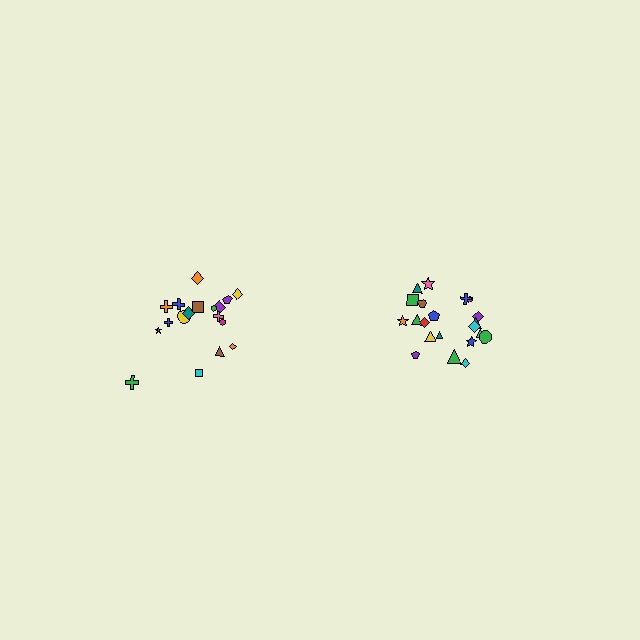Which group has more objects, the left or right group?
The right group.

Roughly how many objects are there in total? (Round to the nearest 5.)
Roughly 40 objects in total.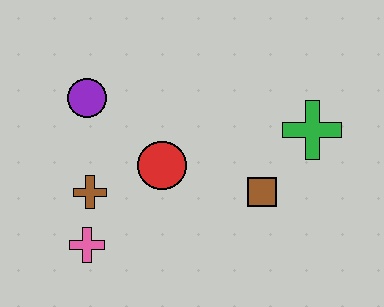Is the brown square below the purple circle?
Yes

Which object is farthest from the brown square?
The purple circle is farthest from the brown square.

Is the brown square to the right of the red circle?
Yes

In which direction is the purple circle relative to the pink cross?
The purple circle is above the pink cross.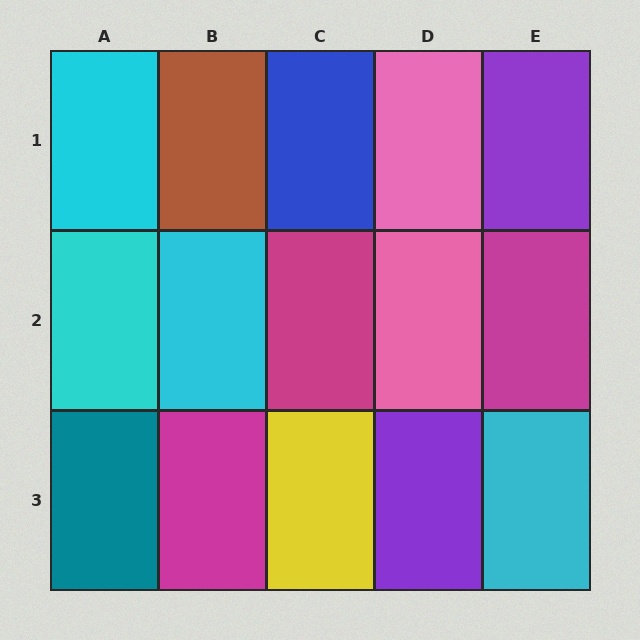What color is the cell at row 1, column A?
Cyan.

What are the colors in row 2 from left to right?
Cyan, cyan, magenta, pink, magenta.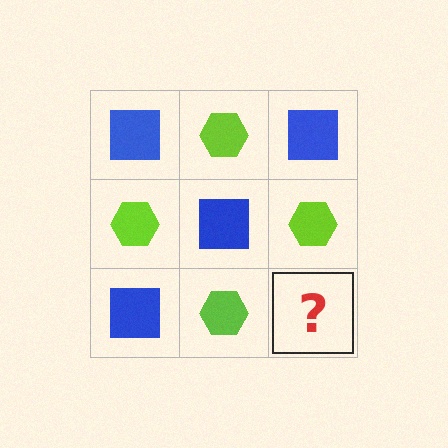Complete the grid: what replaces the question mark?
The question mark should be replaced with a blue square.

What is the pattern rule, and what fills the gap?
The rule is that it alternates blue square and lime hexagon in a checkerboard pattern. The gap should be filled with a blue square.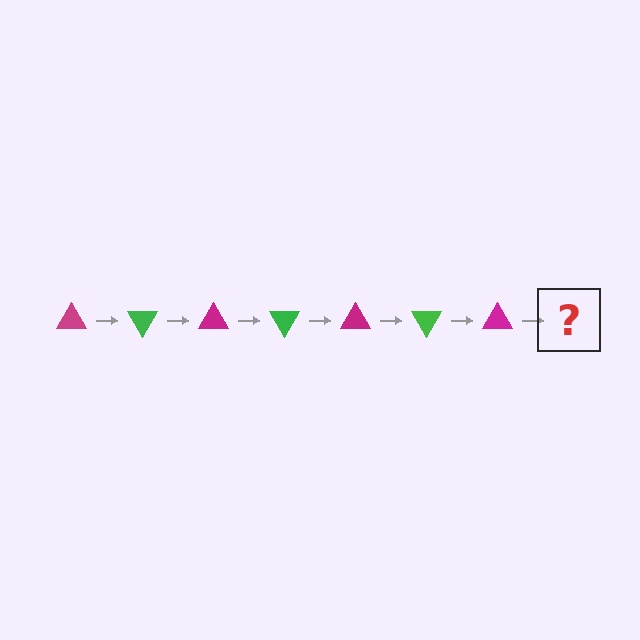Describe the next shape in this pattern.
It should be a green triangle, rotated 420 degrees from the start.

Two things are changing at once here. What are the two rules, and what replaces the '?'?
The two rules are that it rotates 60 degrees each step and the color cycles through magenta and green. The '?' should be a green triangle, rotated 420 degrees from the start.